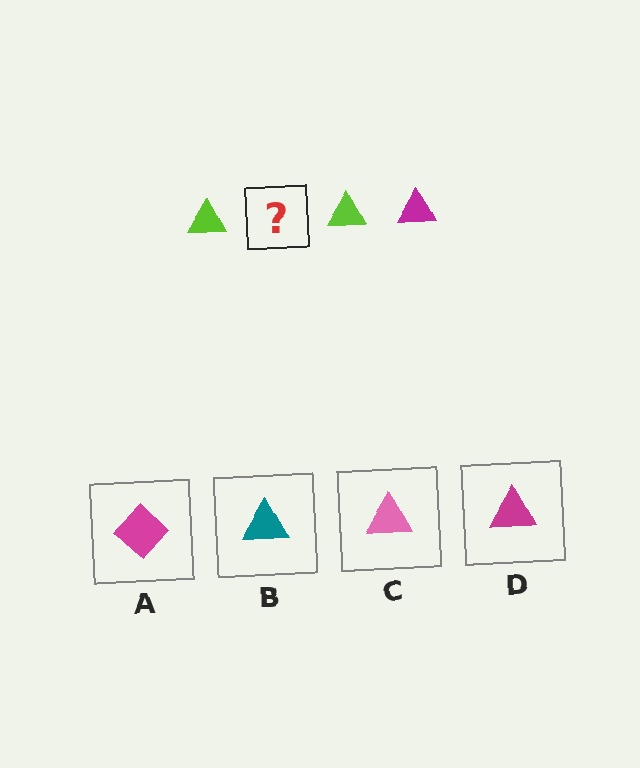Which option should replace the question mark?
Option D.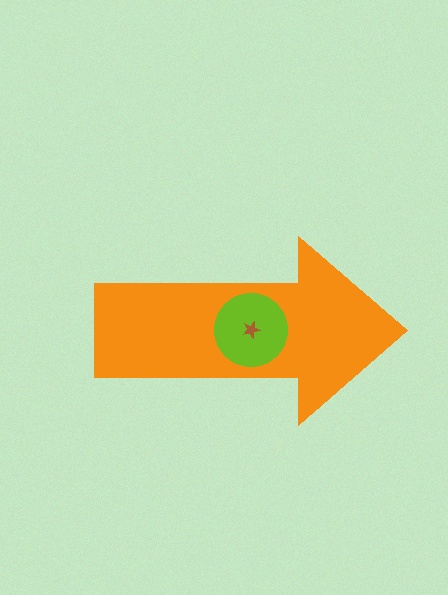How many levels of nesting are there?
3.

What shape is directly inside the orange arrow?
The lime circle.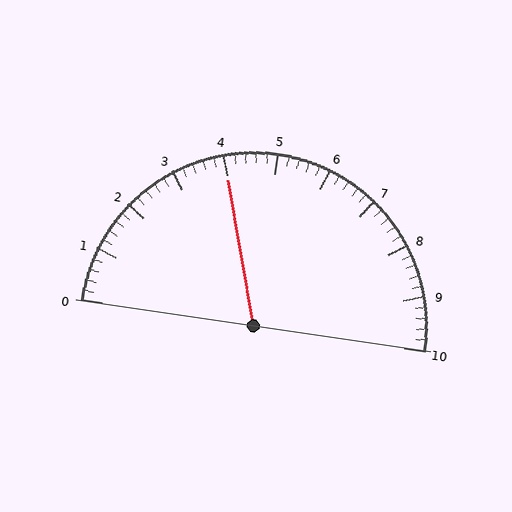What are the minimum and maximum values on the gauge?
The gauge ranges from 0 to 10.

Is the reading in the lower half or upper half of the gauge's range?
The reading is in the lower half of the range (0 to 10).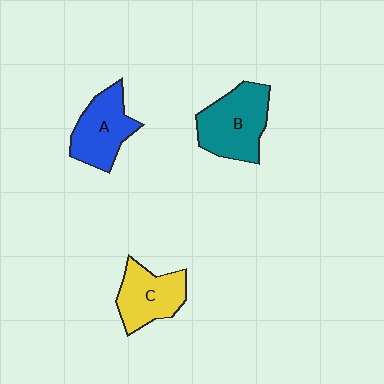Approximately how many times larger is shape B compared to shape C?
Approximately 1.2 times.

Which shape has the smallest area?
Shape C (yellow).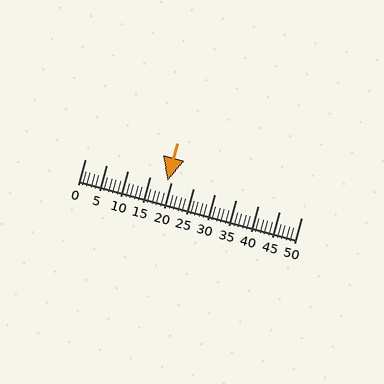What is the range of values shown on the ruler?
The ruler shows values from 0 to 50.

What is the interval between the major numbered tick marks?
The major tick marks are spaced 5 units apart.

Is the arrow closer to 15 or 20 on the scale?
The arrow is closer to 20.